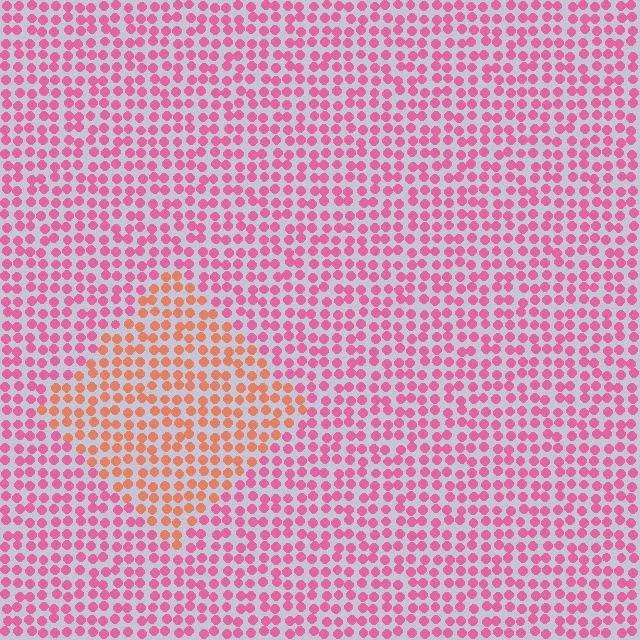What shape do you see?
I see a diamond.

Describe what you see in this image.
The image is filled with small pink elements in a uniform arrangement. A diamond-shaped region is visible where the elements are tinted to a slightly different hue, forming a subtle color boundary.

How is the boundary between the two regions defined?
The boundary is defined purely by a slight shift in hue (about 42 degrees). Spacing, size, and orientation are identical on both sides.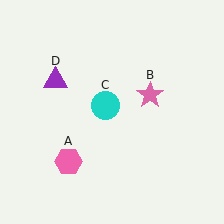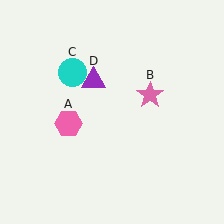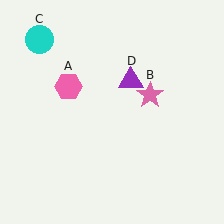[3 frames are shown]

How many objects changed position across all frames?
3 objects changed position: pink hexagon (object A), cyan circle (object C), purple triangle (object D).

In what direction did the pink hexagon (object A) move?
The pink hexagon (object A) moved up.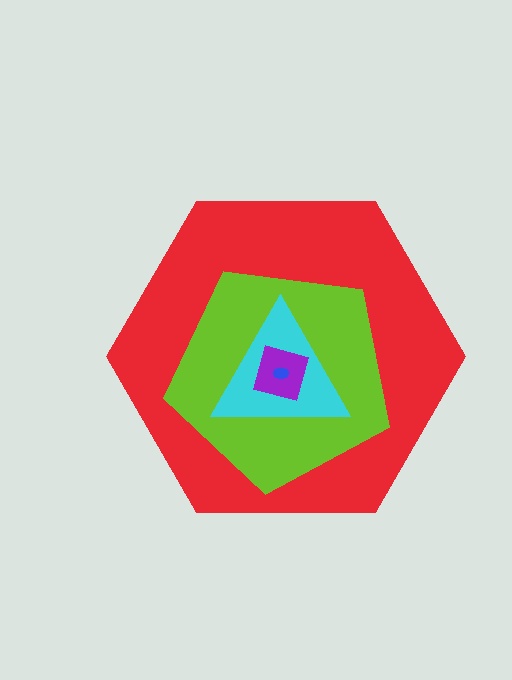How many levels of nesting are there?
5.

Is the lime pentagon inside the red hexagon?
Yes.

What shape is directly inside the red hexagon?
The lime pentagon.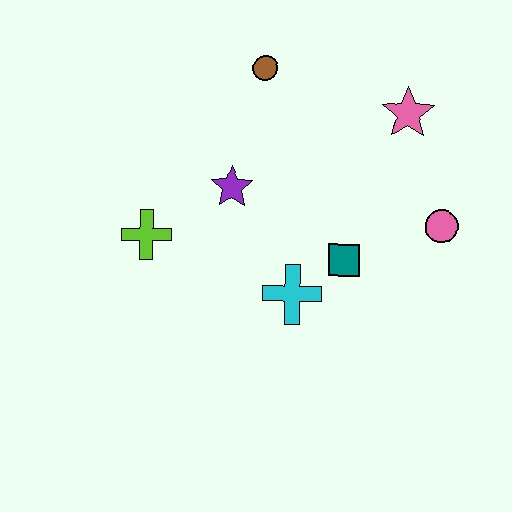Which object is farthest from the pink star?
The lime cross is farthest from the pink star.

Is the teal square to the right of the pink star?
No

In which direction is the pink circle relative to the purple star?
The pink circle is to the right of the purple star.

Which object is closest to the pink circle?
The teal square is closest to the pink circle.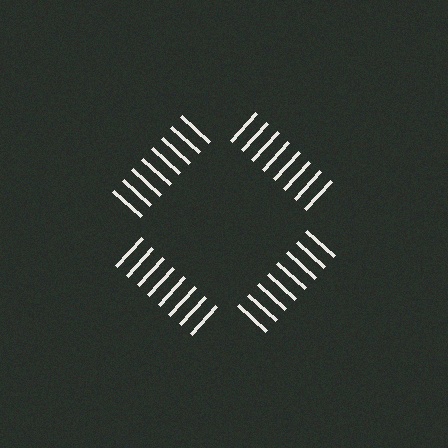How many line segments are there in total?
32 — 8 along each of the 4 edges.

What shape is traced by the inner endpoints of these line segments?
An illusory square — the line segments terminate on its edges but no continuous stroke is drawn.